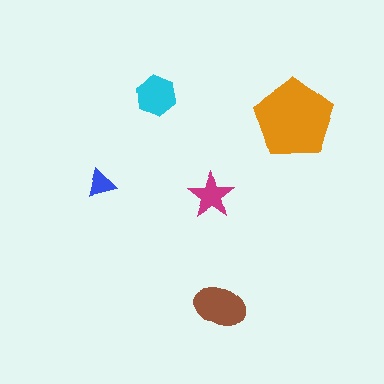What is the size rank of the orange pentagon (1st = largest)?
1st.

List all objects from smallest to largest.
The blue triangle, the magenta star, the cyan hexagon, the brown ellipse, the orange pentagon.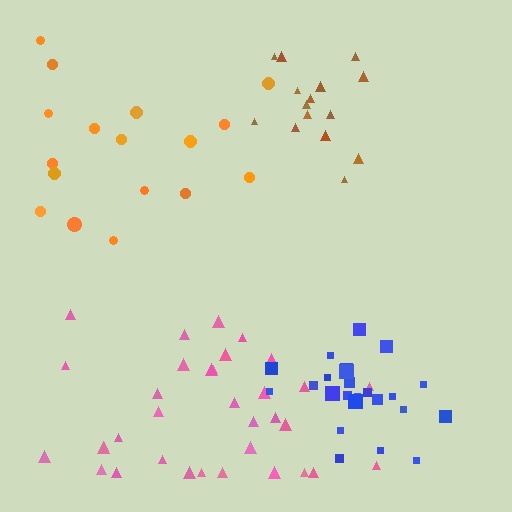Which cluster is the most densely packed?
Blue.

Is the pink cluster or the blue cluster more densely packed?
Blue.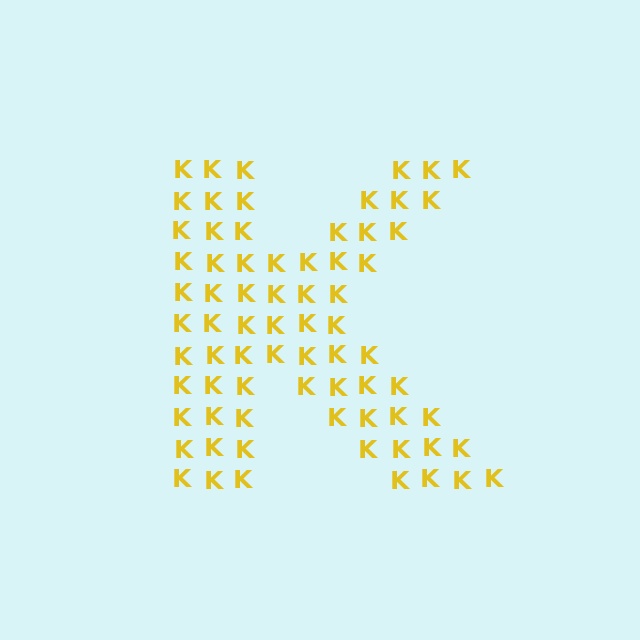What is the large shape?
The large shape is the letter K.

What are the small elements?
The small elements are letter K's.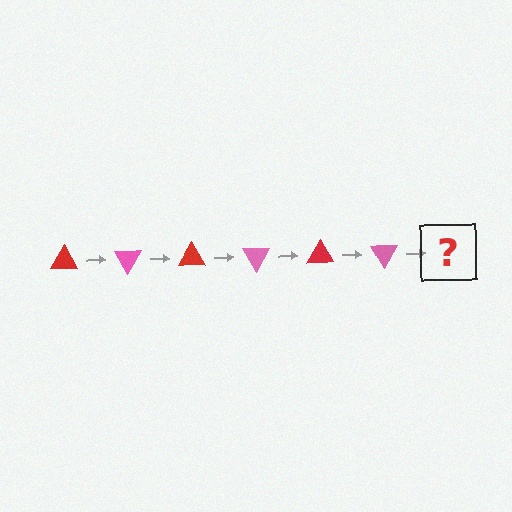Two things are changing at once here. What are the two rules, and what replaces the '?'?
The two rules are that it rotates 60 degrees each step and the color cycles through red and pink. The '?' should be a red triangle, rotated 360 degrees from the start.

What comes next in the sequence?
The next element should be a red triangle, rotated 360 degrees from the start.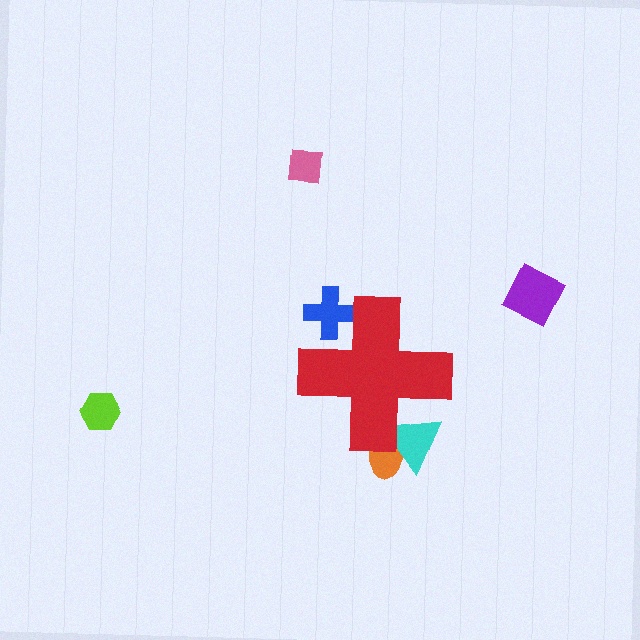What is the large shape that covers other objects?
A red cross.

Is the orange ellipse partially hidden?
Yes, the orange ellipse is partially hidden behind the red cross.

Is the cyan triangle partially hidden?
Yes, the cyan triangle is partially hidden behind the red cross.